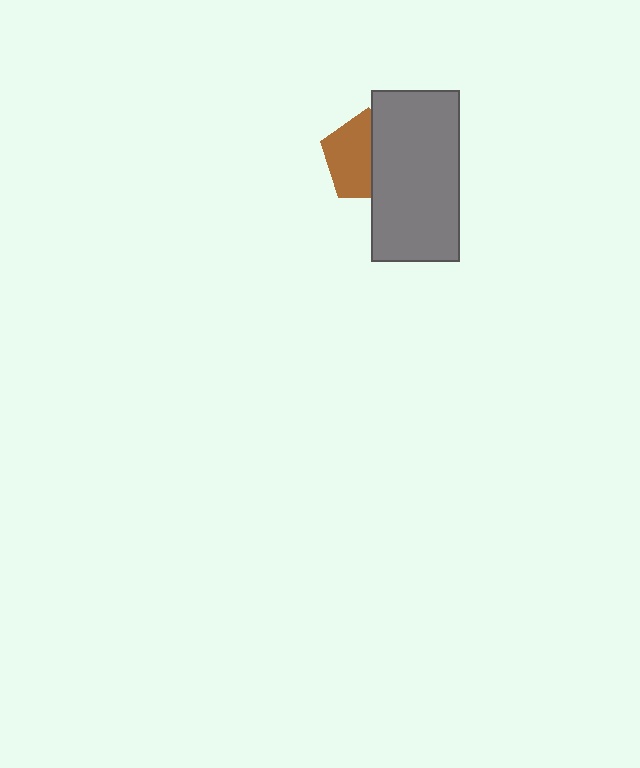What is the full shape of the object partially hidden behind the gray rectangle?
The partially hidden object is a brown pentagon.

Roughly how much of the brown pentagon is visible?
About half of it is visible (roughly 55%).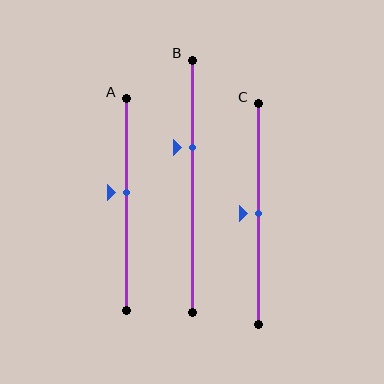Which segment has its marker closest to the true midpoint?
Segment C has its marker closest to the true midpoint.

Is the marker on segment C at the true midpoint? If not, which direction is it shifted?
Yes, the marker on segment C is at the true midpoint.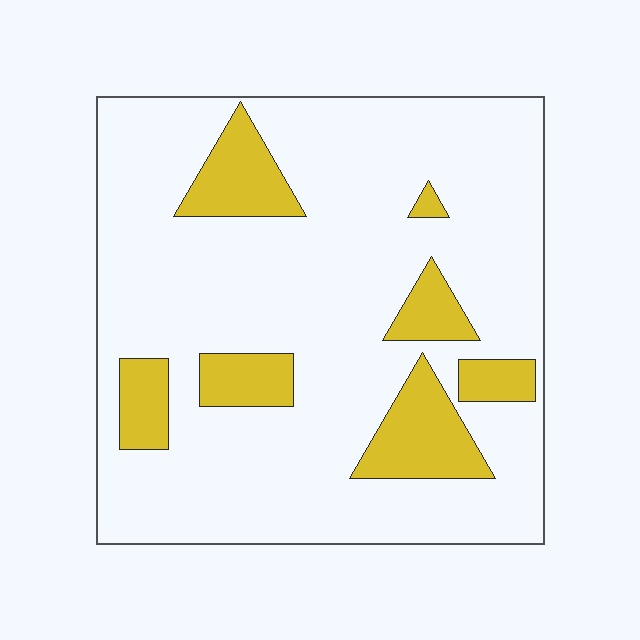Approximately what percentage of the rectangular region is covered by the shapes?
Approximately 20%.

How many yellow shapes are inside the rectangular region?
7.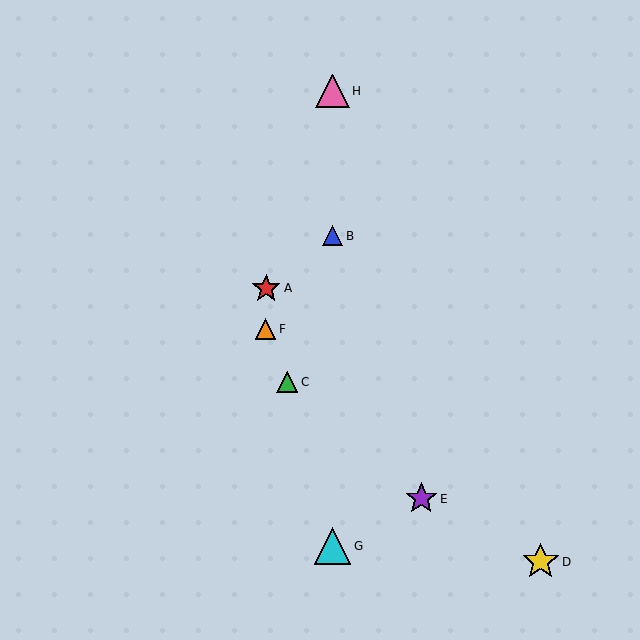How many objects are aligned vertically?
3 objects (B, G, H) are aligned vertically.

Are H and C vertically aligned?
No, H is at x≈332 and C is at x≈287.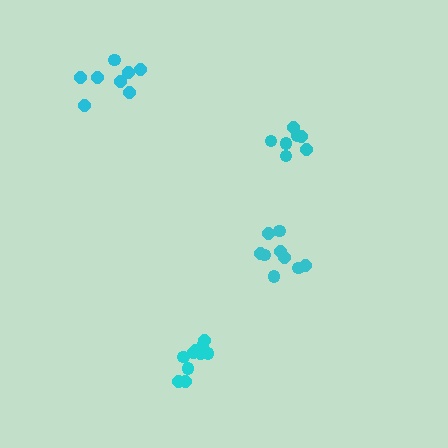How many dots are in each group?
Group 1: 10 dots, Group 2: 9 dots, Group 3: 7 dots, Group 4: 8 dots (34 total).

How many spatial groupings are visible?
There are 4 spatial groupings.